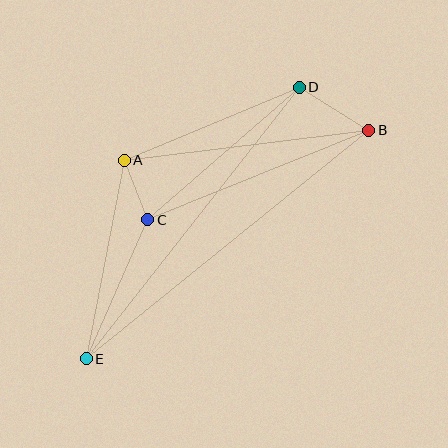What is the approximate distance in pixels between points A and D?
The distance between A and D is approximately 190 pixels.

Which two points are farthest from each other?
Points B and E are farthest from each other.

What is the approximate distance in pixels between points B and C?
The distance between B and C is approximately 239 pixels.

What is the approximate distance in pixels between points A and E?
The distance between A and E is approximately 202 pixels.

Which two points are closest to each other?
Points A and C are closest to each other.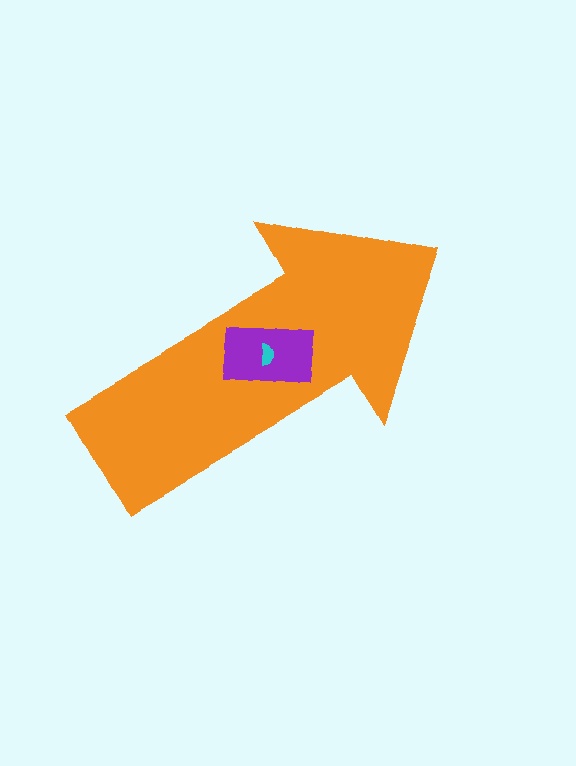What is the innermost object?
The cyan semicircle.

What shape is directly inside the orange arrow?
The purple rectangle.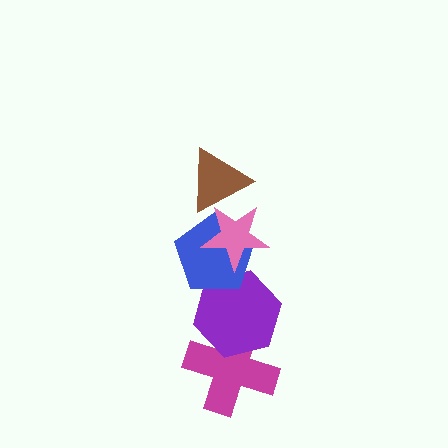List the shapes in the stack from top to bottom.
From top to bottom: the brown triangle, the pink star, the blue pentagon, the purple hexagon, the magenta cross.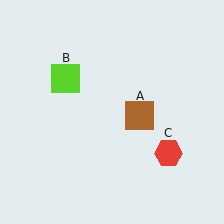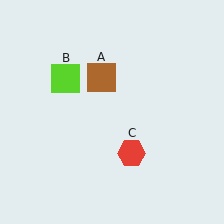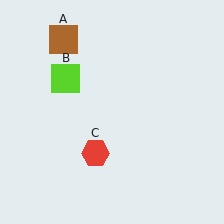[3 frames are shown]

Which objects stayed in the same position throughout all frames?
Lime square (object B) remained stationary.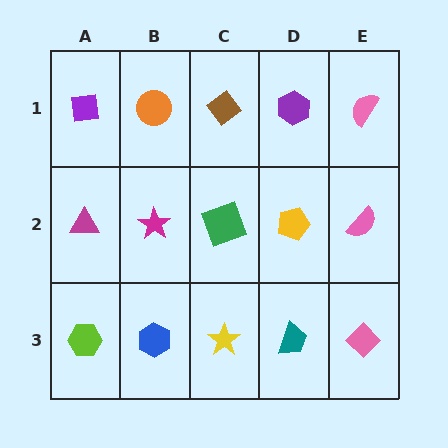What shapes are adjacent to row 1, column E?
A pink semicircle (row 2, column E), a purple hexagon (row 1, column D).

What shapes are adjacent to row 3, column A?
A magenta triangle (row 2, column A), a blue hexagon (row 3, column B).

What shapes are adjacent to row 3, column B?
A magenta star (row 2, column B), a lime hexagon (row 3, column A), a yellow star (row 3, column C).